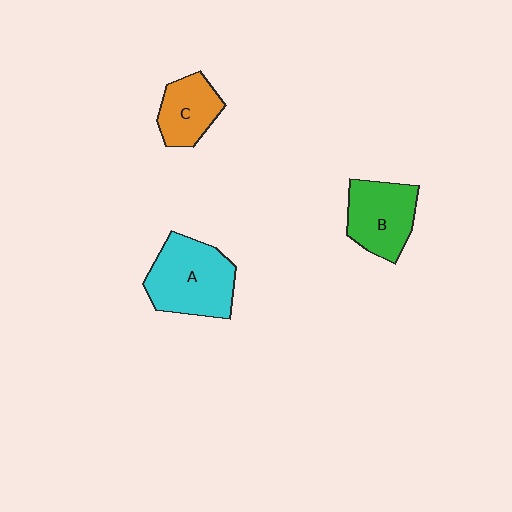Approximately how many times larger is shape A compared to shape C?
Approximately 1.7 times.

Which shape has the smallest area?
Shape C (orange).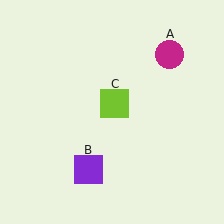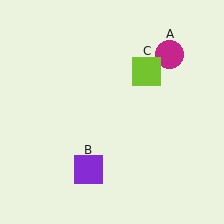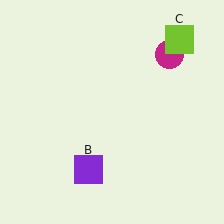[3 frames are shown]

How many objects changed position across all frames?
1 object changed position: lime square (object C).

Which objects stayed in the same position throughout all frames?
Magenta circle (object A) and purple square (object B) remained stationary.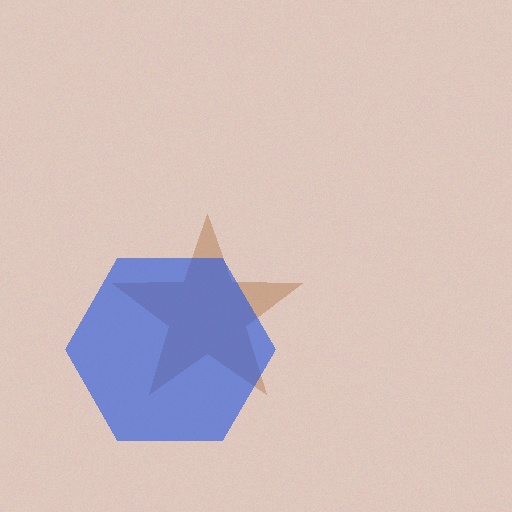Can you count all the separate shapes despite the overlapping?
Yes, there are 2 separate shapes.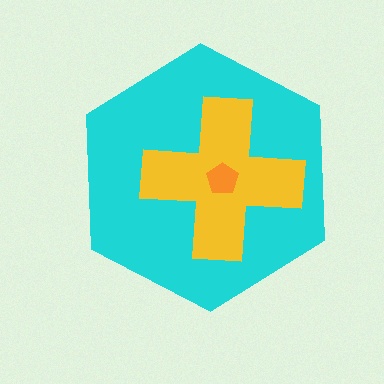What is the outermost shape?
The cyan hexagon.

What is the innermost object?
The orange pentagon.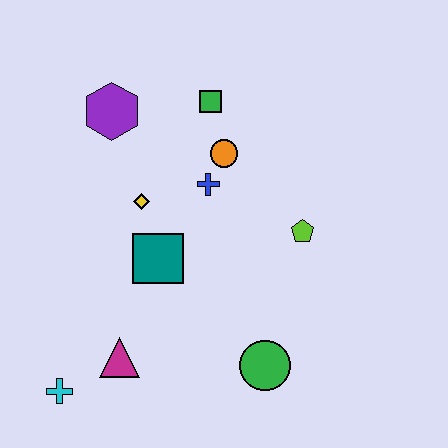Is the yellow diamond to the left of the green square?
Yes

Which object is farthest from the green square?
The cyan cross is farthest from the green square.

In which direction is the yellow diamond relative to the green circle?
The yellow diamond is above the green circle.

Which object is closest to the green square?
The orange circle is closest to the green square.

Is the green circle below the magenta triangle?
Yes